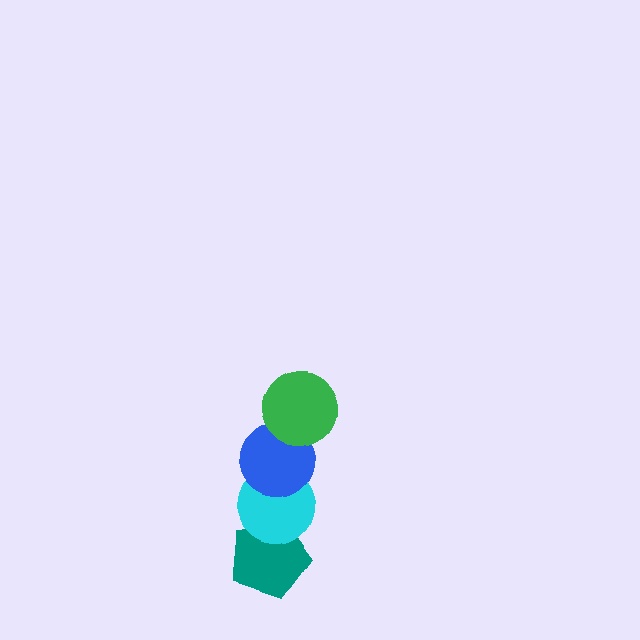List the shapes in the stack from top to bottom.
From top to bottom: the green circle, the blue circle, the cyan circle, the teal pentagon.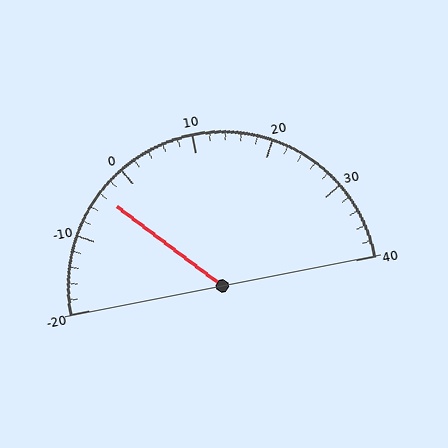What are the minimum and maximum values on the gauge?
The gauge ranges from -20 to 40.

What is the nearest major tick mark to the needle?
The nearest major tick mark is 0.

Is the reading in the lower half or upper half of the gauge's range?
The reading is in the lower half of the range (-20 to 40).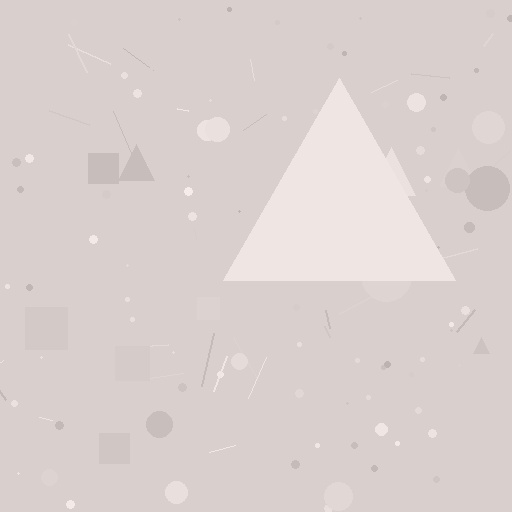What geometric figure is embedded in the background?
A triangle is embedded in the background.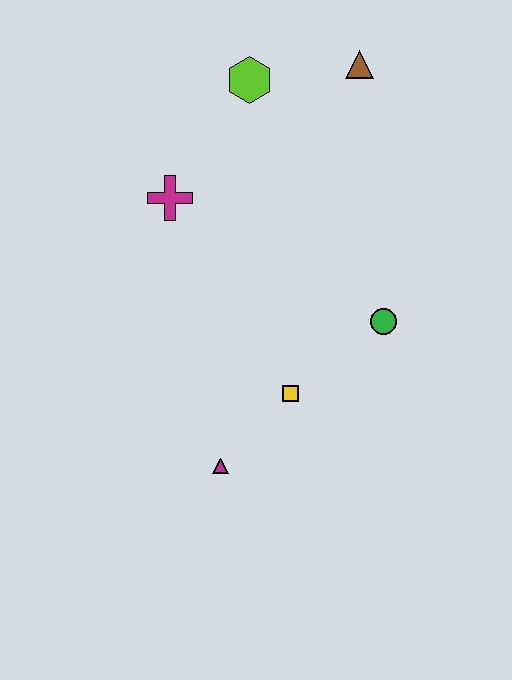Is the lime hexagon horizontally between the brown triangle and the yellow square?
No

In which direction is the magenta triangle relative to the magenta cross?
The magenta triangle is below the magenta cross.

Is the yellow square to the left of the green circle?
Yes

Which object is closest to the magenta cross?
The lime hexagon is closest to the magenta cross.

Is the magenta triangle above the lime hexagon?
No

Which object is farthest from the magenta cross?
The magenta triangle is farthest from the magenta cross.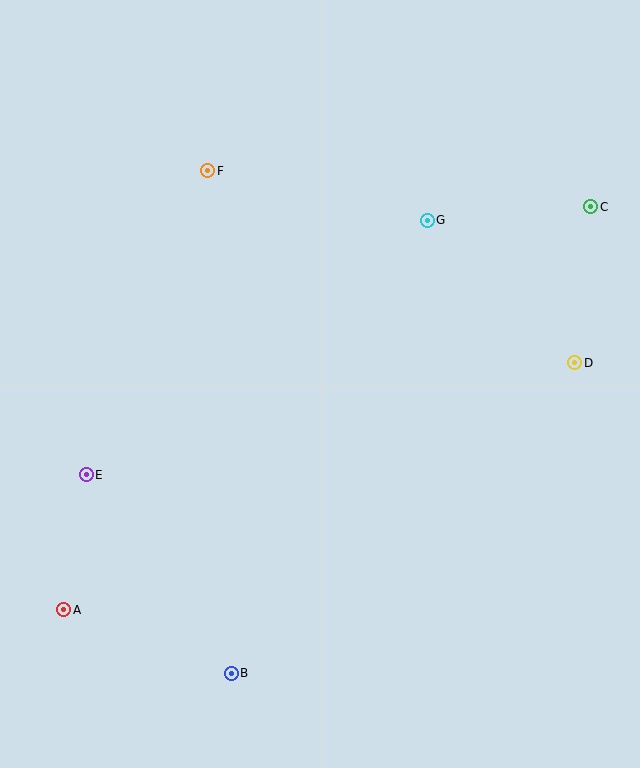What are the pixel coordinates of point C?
Point C is at (591, 207).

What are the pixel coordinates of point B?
Point B is at (231, 673).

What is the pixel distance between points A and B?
The distance between A and B is 179 pixels.